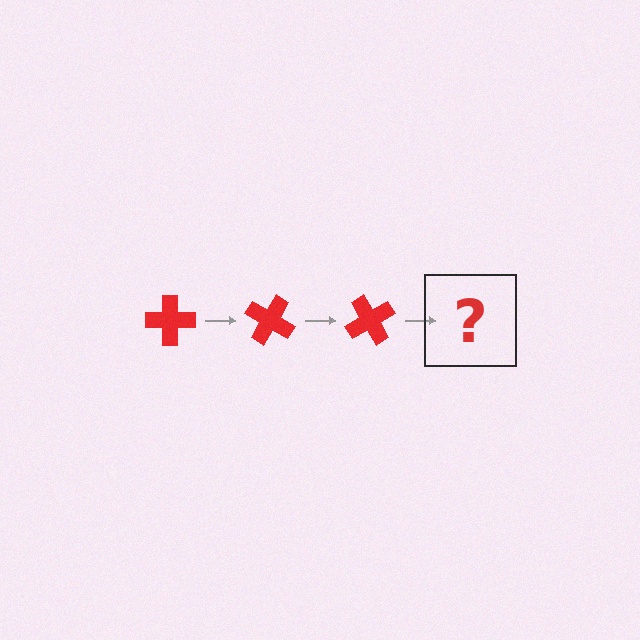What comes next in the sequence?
The next element should be a red cross rotated 90 degrees.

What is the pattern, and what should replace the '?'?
The pattern is that the cross rotates 30 degrees each step. The '?' should be a red cross rotated 90 degrees.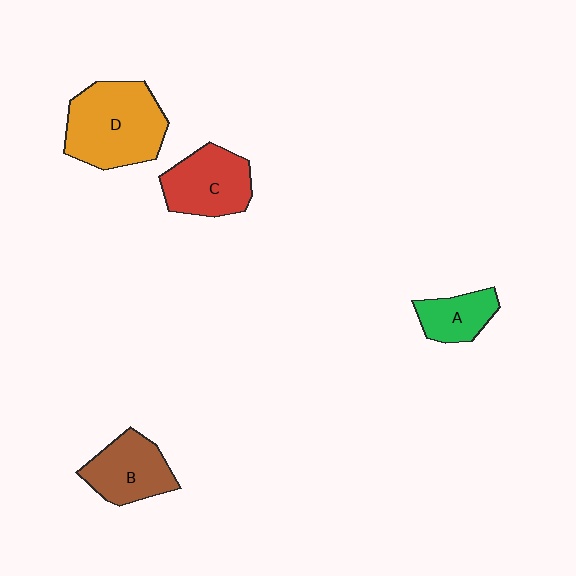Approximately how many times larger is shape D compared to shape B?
Approximately 1.6 times.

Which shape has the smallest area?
Shape A (green).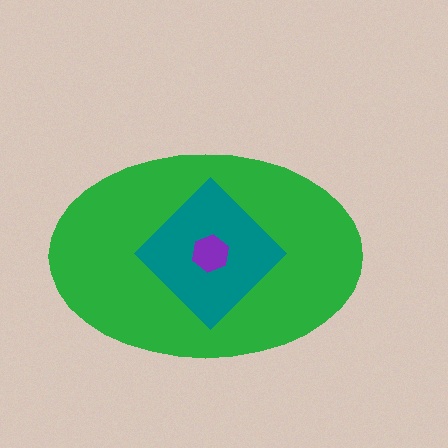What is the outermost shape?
The green ellipse.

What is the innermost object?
The purple hexagon.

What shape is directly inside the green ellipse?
The teal diamond.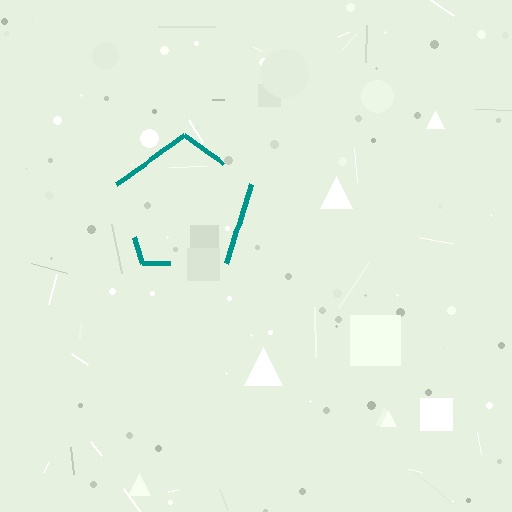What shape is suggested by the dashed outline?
The dashed outline suggests a pentagon.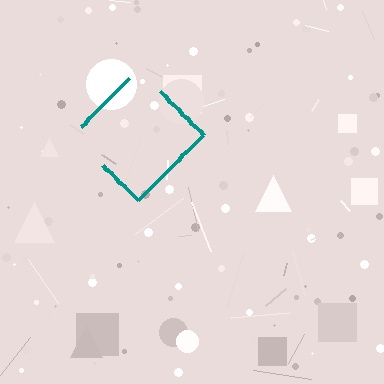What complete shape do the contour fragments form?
The contour fragments form a diamond.